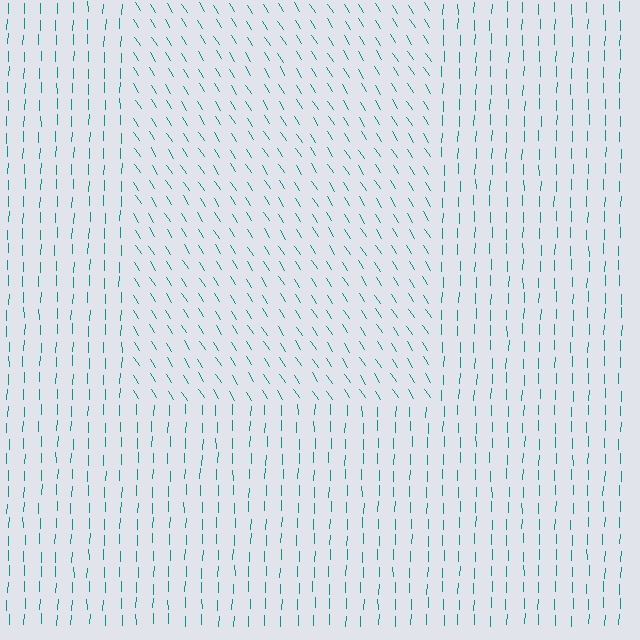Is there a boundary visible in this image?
Yes, there is a texture boundary formed by a change in line orientation.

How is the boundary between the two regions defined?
The boundary is defined purely by a change in line orientation (approximately 34 degrees difference). All lines are the same color and thickness.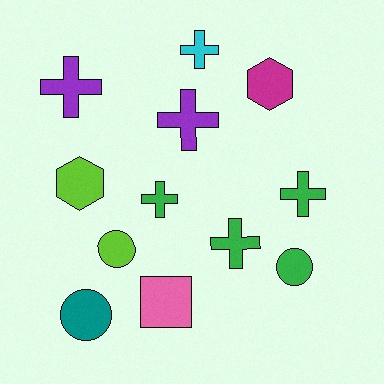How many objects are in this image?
There are 12 objects.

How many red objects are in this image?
There are no red objects.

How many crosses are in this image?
There are 6 crosses.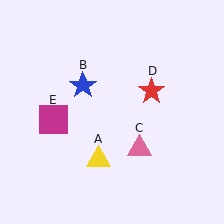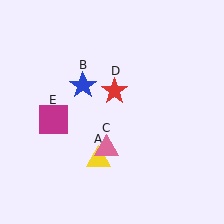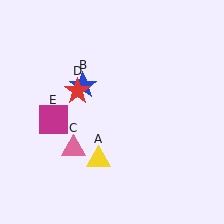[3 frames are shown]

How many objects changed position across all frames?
2 objects changed position: pink triangle (object C), red star (object D).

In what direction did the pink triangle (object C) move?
The pink triangle (object C) moved left.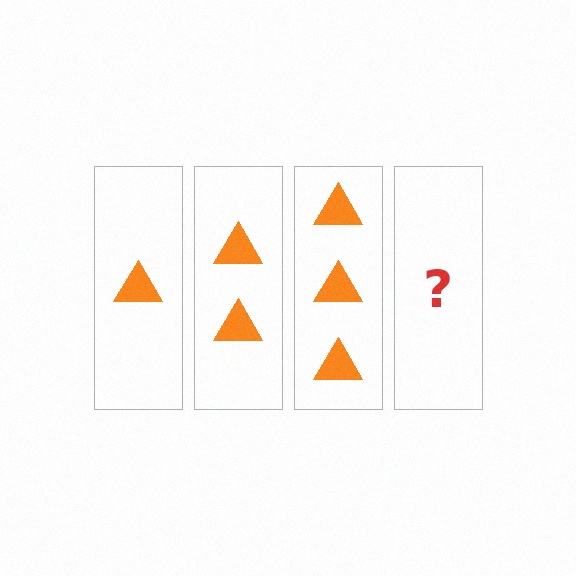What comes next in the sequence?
The next element should be 4 triangles.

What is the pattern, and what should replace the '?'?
The pattern is that each step adds one more triangle. The '?' should be 4 triangles.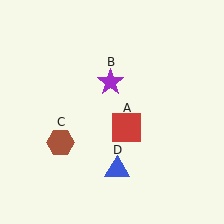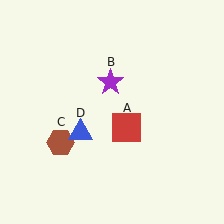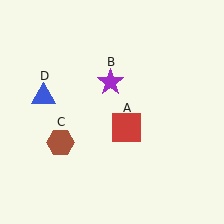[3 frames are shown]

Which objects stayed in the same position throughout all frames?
Red square (object A) and purple star (object B) and brown hexagon (object C) remained stationary.